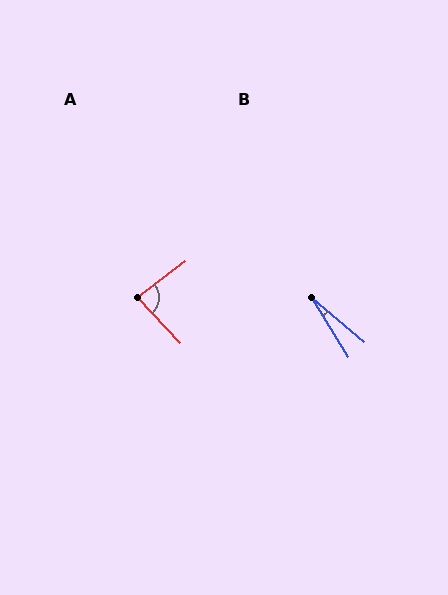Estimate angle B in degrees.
Approximately 19 degrees.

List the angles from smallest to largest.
B (19°), A (84°).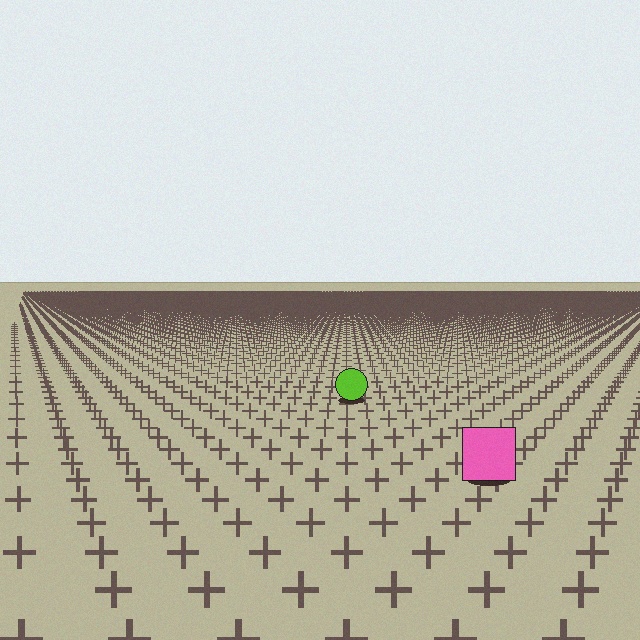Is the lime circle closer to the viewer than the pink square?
No. The pink square is closer — you can tell from the texture gradient: the ground texture is coarser near it.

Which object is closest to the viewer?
The pink square is closest. The texture marks near it are larger and more spread out.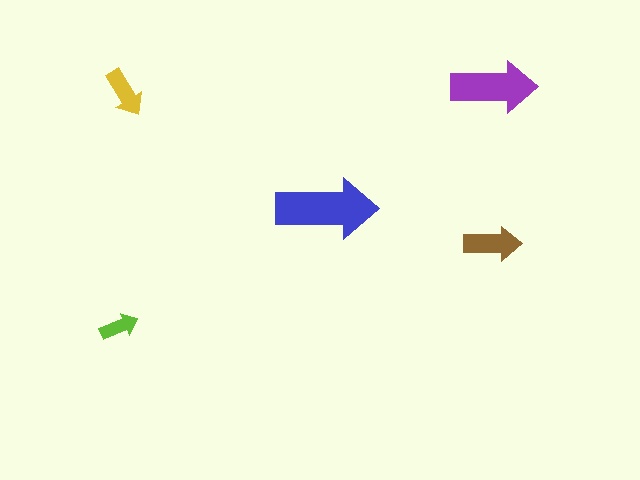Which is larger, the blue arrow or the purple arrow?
The blue one.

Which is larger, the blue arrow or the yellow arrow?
The blue one.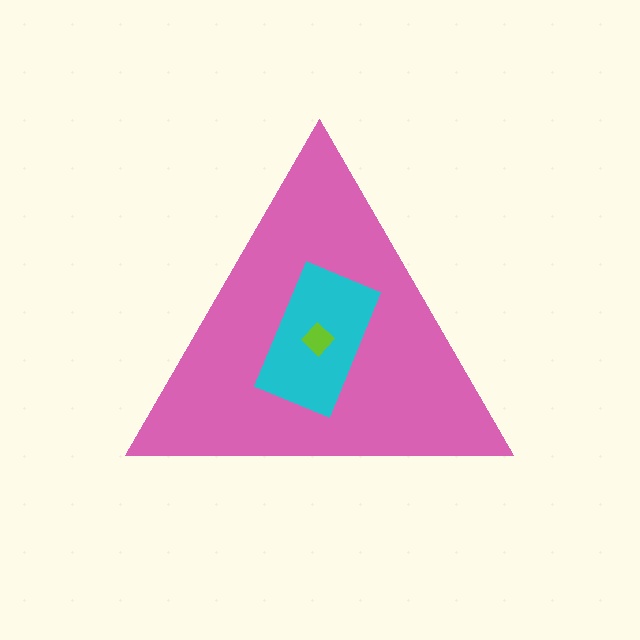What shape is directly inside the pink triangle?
The cyan rectangle.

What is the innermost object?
The lime diamond.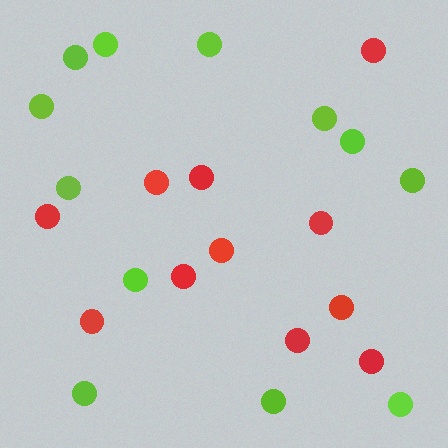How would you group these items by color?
There are 2 groups: one group of lime circles (12) and one group of red circles (11).